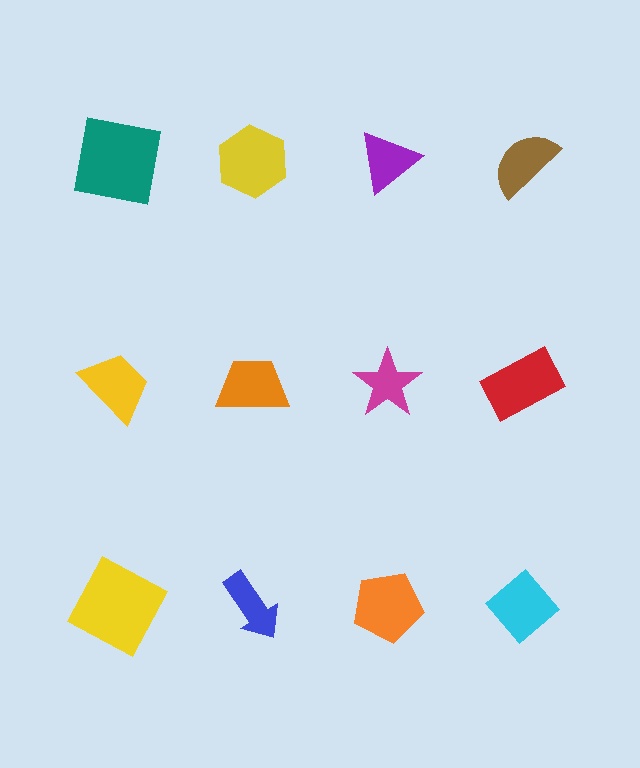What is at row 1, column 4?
A brown semicircle.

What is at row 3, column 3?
An orange pentagon.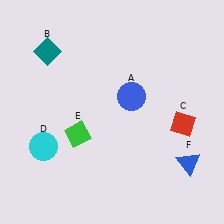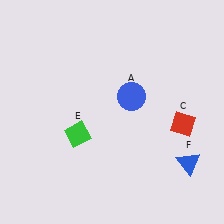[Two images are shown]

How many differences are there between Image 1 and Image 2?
There are 2 differences between the two images.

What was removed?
The teal diamond (B), the cyan circle (D) were removed in Image 2.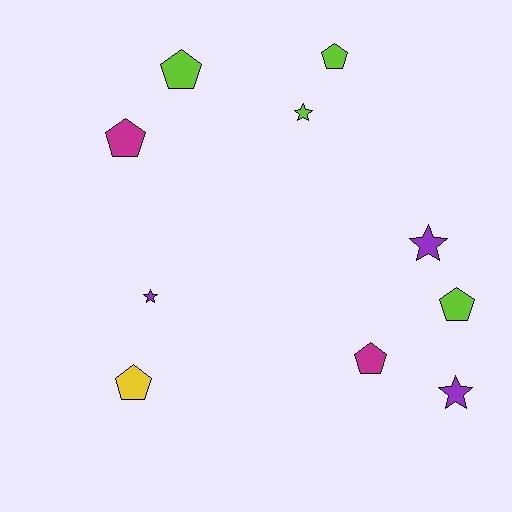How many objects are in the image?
There are 10 objects.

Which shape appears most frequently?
Pentagon, with 6 objects.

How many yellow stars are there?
There are no yellow stars.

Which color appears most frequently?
Lime, with 4 objects.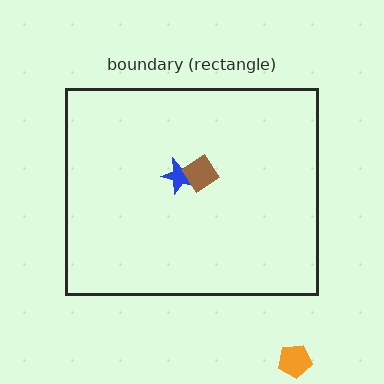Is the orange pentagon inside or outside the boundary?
Outside.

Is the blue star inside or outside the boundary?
Inside.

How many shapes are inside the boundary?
2 inside, 1 outside.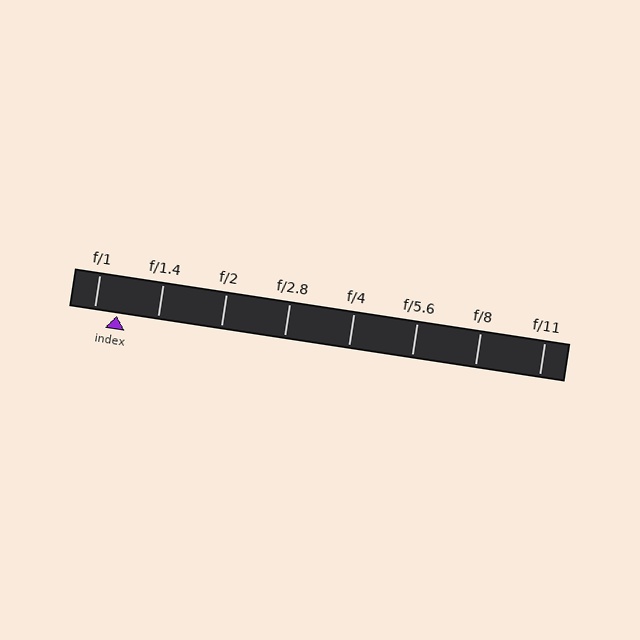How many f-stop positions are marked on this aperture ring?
There are 8 f-stop positions marked.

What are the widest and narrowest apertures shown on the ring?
The widest aperture shown is f/1 and the narrowest is f/11.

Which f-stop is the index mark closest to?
The index mark is closest to f/1.